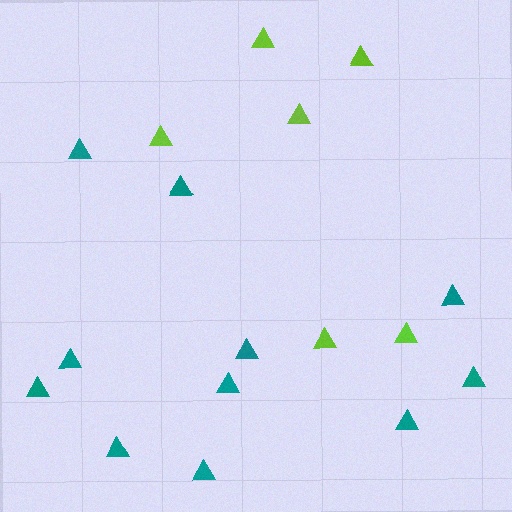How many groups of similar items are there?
There are 2 groups: one group of lime triangles (6) and one group of teal triangles (11).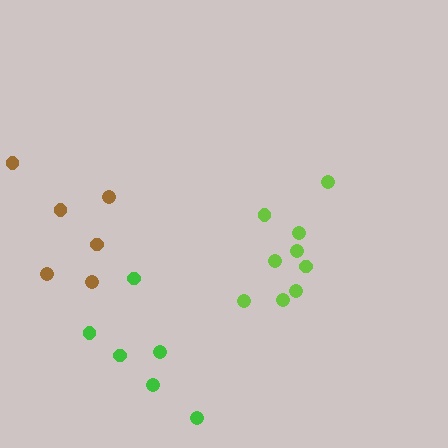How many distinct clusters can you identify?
There are 3 distinct clusters.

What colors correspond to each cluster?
The clusters are colored: green, lime, brown.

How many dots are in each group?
Group 1: 6 dots, Group 2: 9 dots, Group 3: 6 dots (21 total).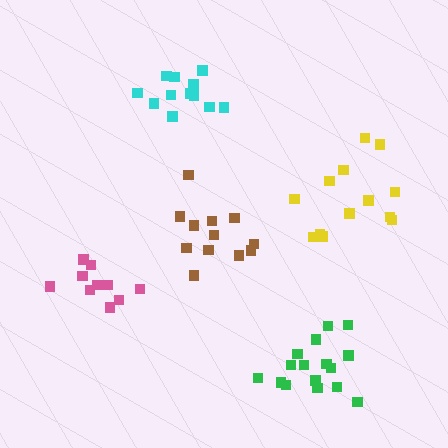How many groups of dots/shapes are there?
There are 5 groups.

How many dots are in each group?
Group 1: 12 dots, Group 2: 13 dots, Group 3: 12 dots, Group 4: 16 dots, Group 5: 11 dots (64 total).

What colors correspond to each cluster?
The clusters are colored: cyan, yellow, brown, green, pink.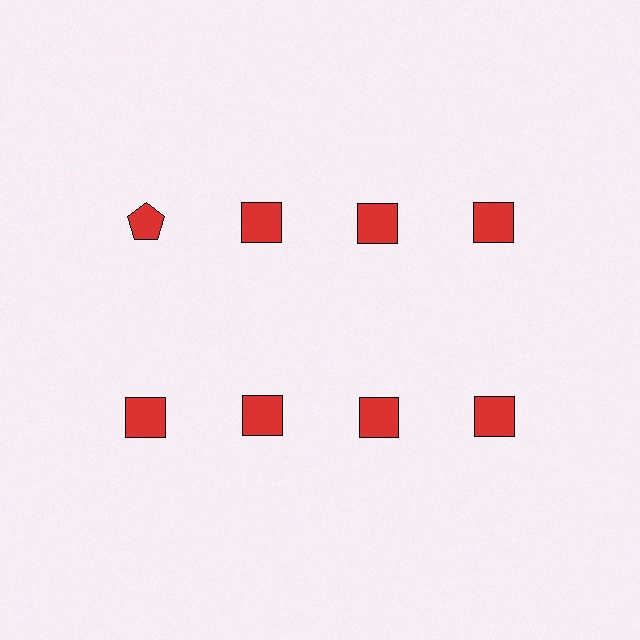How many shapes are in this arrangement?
There are 8 shapes arranged in a grid pattern.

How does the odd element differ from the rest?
It has a different shape: pentagon instead of square.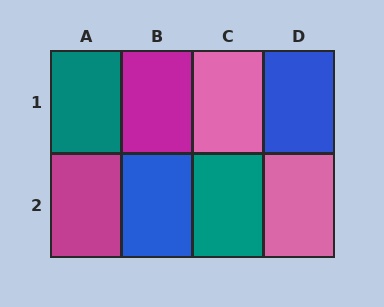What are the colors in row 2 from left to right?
Magenta, blue, teal, pink.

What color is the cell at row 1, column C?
Pink.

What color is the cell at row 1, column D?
Blue.